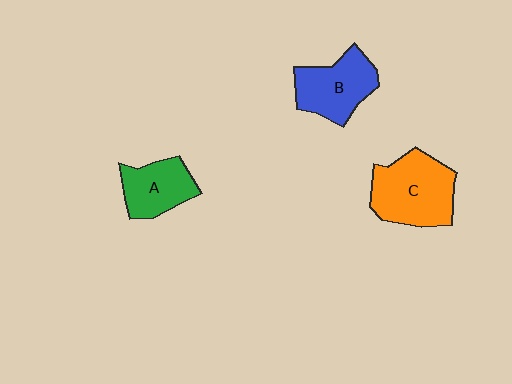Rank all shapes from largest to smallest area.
From largest to smallest: C (orange), B (blue), A (green).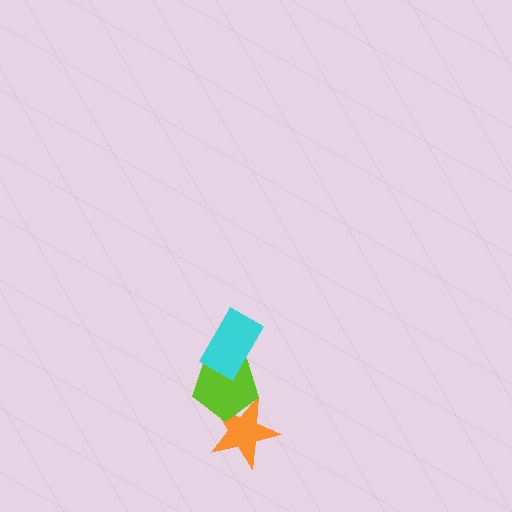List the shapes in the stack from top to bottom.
From top to bottom: the cyan rectangle, the lime pentagon, the orange star.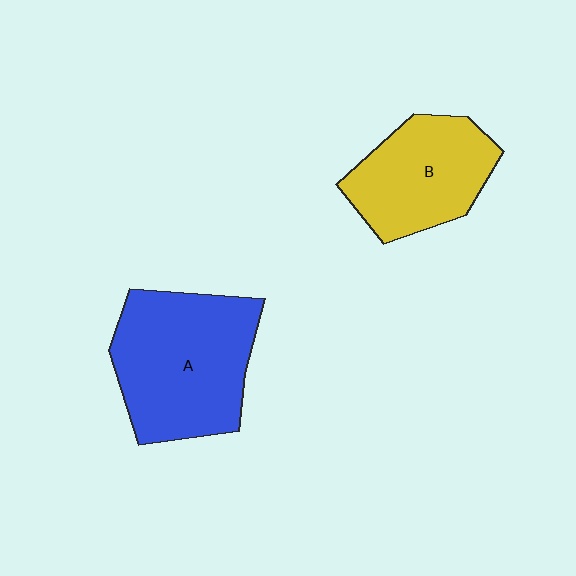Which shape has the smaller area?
Shape B (yellow).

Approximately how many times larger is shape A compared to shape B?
Approximately 1.4 times.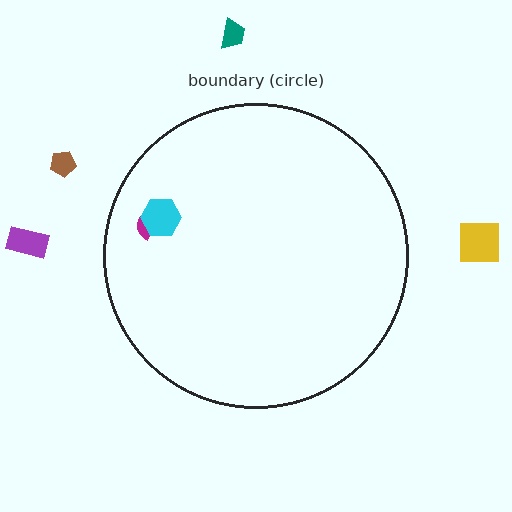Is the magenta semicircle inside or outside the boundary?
Inside.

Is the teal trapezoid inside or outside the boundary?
Outside.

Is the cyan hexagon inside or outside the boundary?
Inside.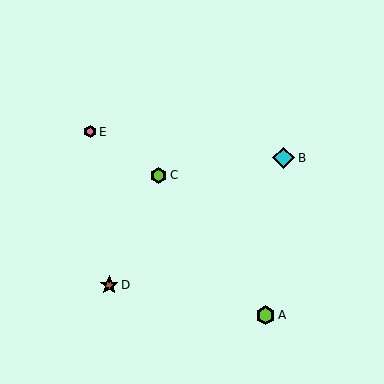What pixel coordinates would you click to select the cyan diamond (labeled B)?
Click at (284, 158) to select the cyan diamond B.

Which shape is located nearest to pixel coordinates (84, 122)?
The pink hexagon (labeled E) at (90, 132) is nearest to that location.